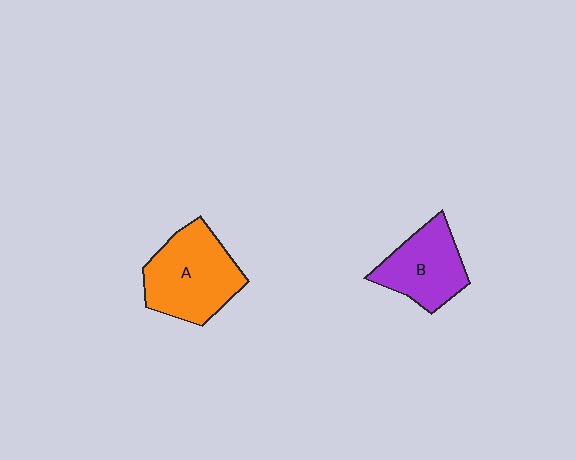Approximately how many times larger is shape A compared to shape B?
Approximately 1.3 times.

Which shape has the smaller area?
Shape B (purple).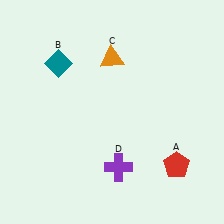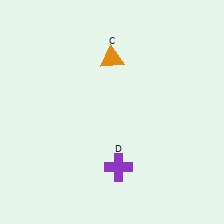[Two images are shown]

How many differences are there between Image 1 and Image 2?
There are 2 differences between the two images.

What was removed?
The red pentagon (A), the teal diamond (B) were removed in Image 2.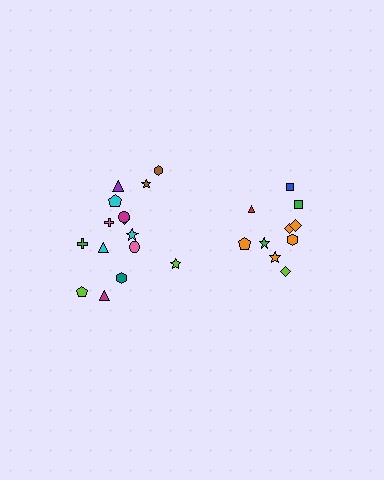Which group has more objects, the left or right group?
The left group.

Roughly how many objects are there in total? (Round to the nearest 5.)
Roughly 25 objects in total.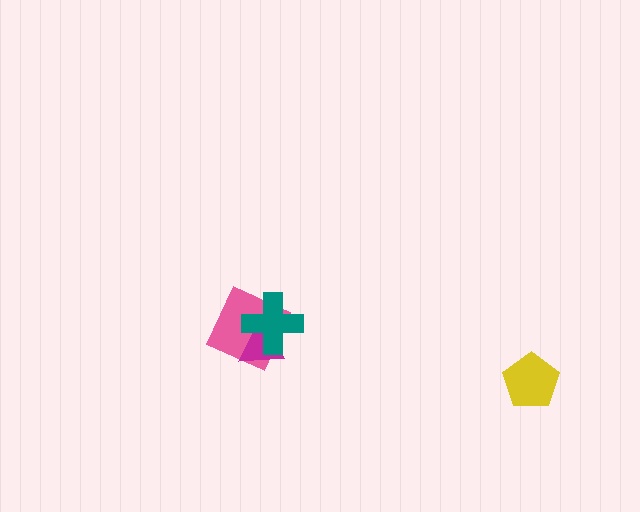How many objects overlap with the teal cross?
2 objects overlap with the teal cross.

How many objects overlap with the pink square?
2 objects overlap with the pink square.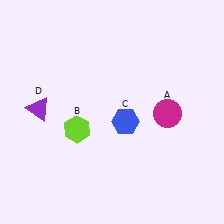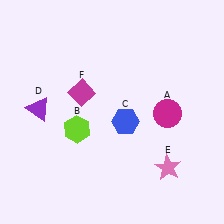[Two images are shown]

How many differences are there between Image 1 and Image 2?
There are 2 differences between the two images.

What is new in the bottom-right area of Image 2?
A pink star (E) was added in the bottom-right area of Image 2.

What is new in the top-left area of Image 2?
A magenta diamond (F) was added in the top-left area of Image 2.